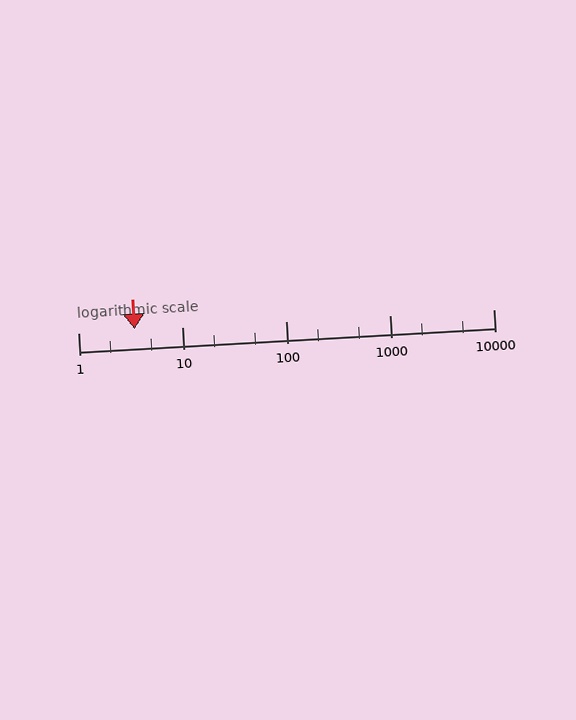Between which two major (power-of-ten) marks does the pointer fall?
The pointer is between 1 and 10.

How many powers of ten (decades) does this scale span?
The scale spans 4 decades, from 1 to 10000.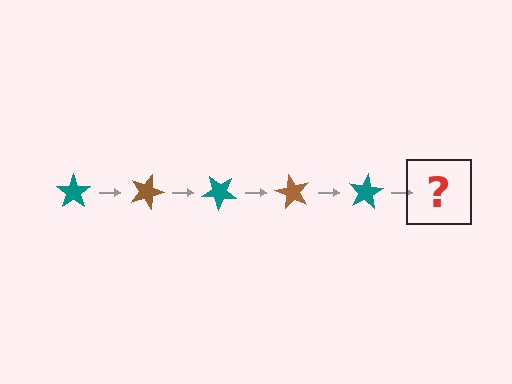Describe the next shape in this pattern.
It should be a brown star, rotated 100 degrees from the start.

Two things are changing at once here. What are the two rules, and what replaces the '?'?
The two rules are that it rotates 20 degrees each step and the color cycles through teal and brown. The '?' should be a brown star, rotated 100 degrees from the start.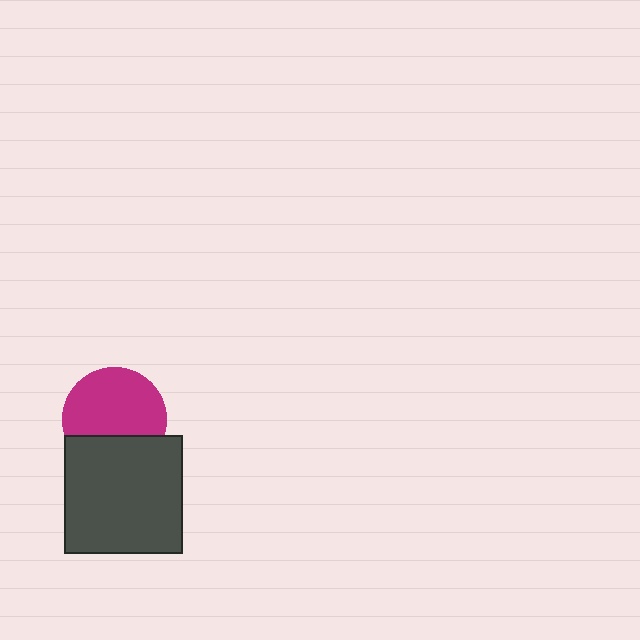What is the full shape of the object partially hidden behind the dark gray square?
The partially hidden object is a magenta circle.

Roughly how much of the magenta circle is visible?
Most of it is visible (roughly 69%).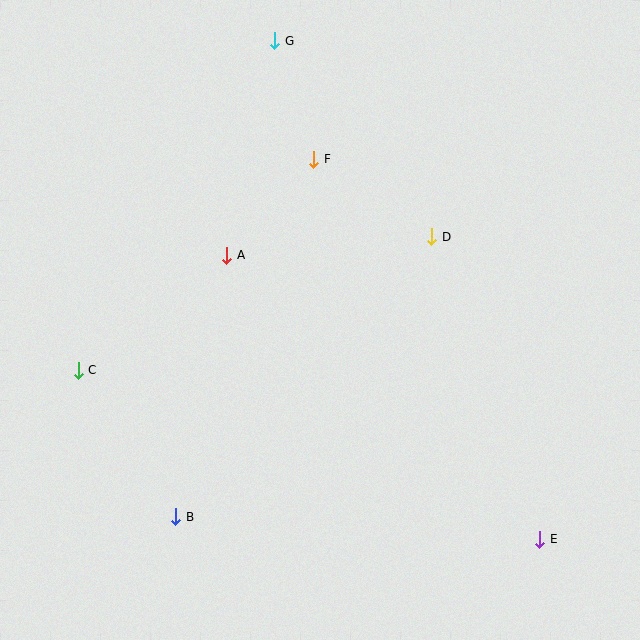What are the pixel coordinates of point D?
Point D is at (432, 237).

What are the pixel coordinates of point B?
Point B is at (176, 517).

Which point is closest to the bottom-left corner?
Point B is closest to the bottom-left corner.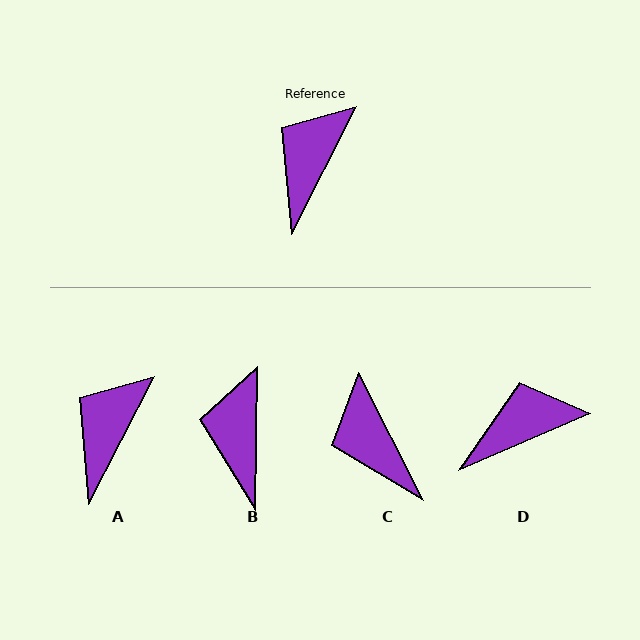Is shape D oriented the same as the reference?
No, it is off by about 39 degrees.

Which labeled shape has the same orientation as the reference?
A.